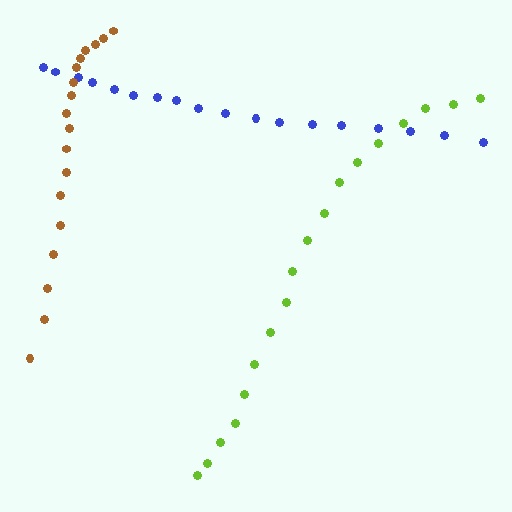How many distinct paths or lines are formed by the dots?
There are 3 distinct paths.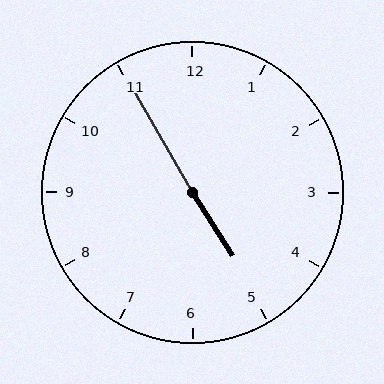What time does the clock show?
4:55.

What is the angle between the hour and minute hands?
Approximately 178 degrees.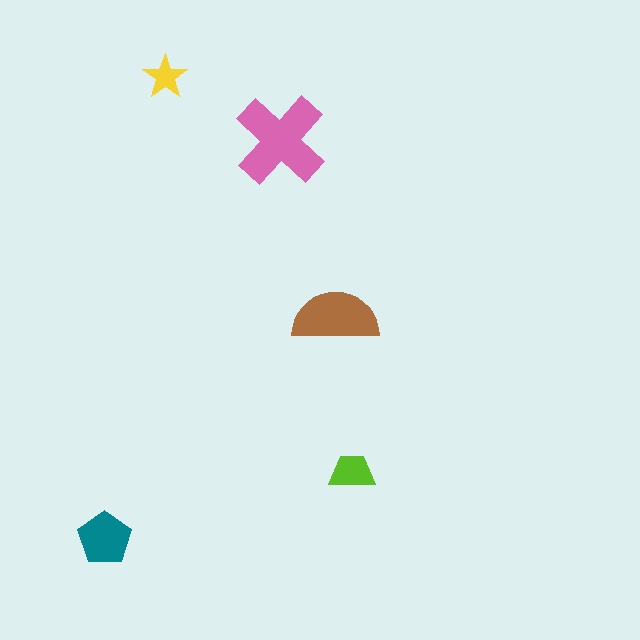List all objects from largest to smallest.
The pink cross, the brown semicircle, the teal pentagon, the lime trapezoid, the yellow star.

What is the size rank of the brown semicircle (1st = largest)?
2nd.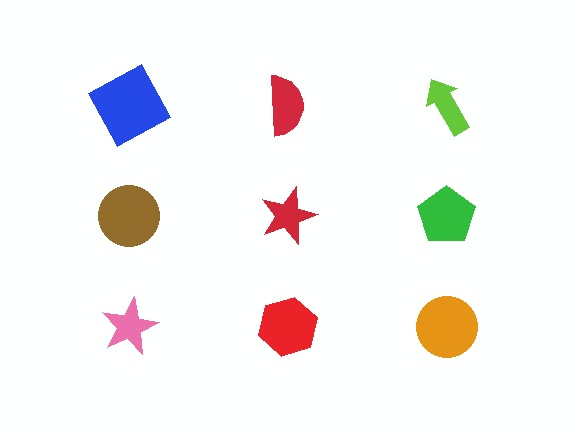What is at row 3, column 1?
A pink star.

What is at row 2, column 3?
A green pentagon.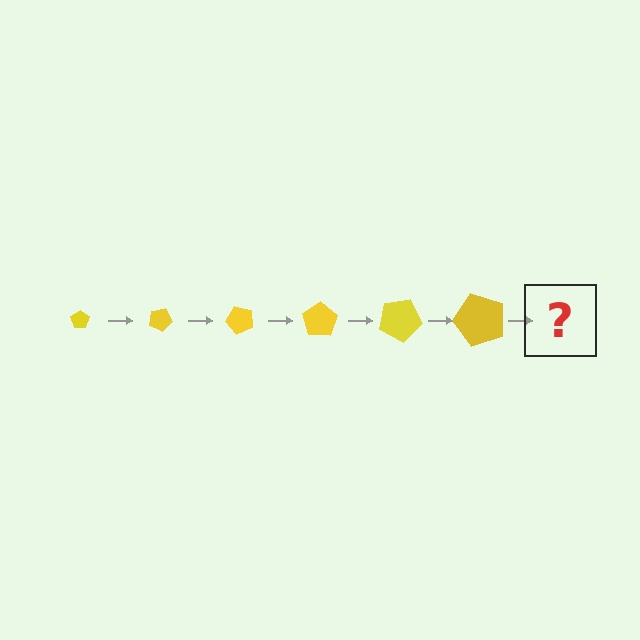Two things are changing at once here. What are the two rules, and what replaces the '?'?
The two rules are that the pentagon grows larger each step and it rotates 25 degrees each step. The '?' should be a pentagon, larger than the previous one and rotated 150 degrees from the start.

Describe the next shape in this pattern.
It should be a pentagon, larger than the previous one and rotated 150 degrees from the start.